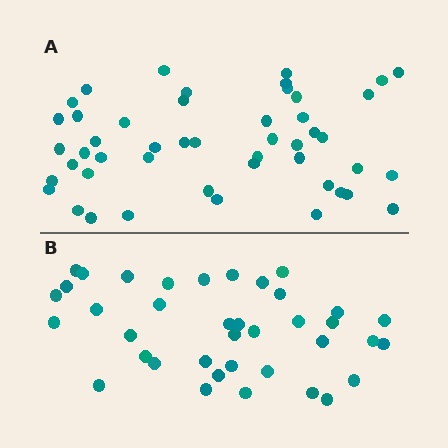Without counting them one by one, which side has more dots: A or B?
Region A (the top region) has more dots.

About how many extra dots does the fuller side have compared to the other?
Region A has roughly 10 or so more dots than region B.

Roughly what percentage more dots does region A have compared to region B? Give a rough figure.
About 25% more.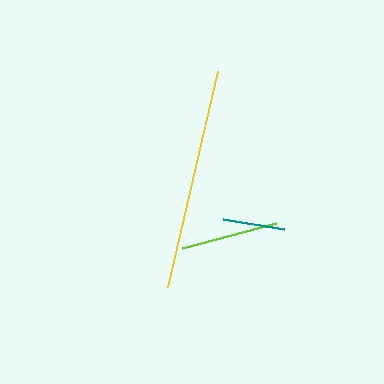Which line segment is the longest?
The yellow line is the longest at approximately 222 pixels.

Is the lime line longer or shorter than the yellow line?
The yellow line is longer than the lime line.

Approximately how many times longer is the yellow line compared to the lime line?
The yellow line is approximately 2.3 times the length of the lime line.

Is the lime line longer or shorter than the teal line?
The lime line is longer than the teal line.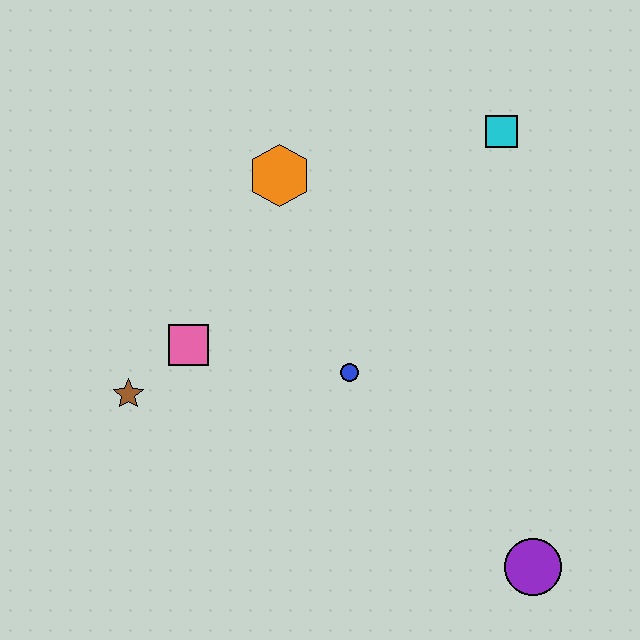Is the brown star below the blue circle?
Yes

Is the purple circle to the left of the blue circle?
No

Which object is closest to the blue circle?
The pink square is closest to the blue circle.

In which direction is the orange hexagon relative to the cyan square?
The orange hexagon is to the left of the cyan square.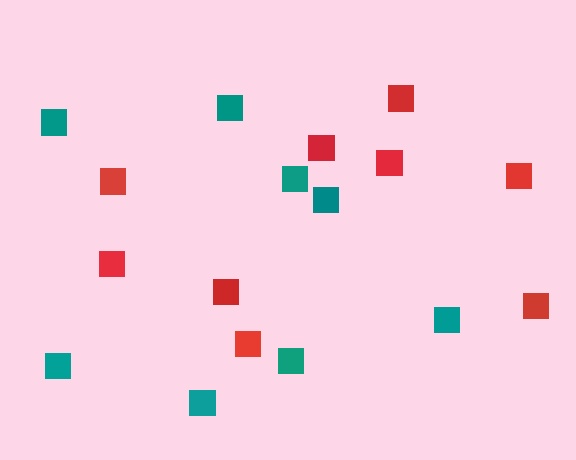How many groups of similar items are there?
There are 2 groups: one group of red squares (9) and one group of teal squares (8).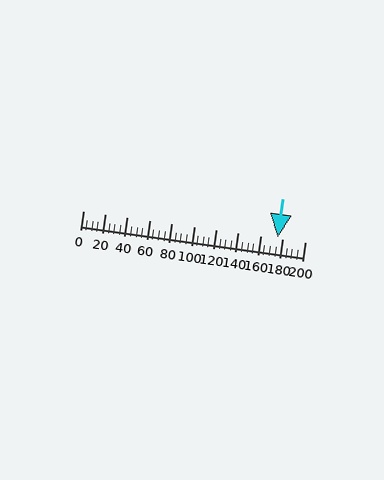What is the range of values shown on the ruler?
The ruler shows values from 0 to 200.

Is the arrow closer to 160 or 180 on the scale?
The arrow is closer to 180.